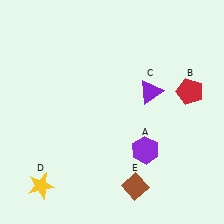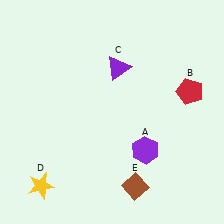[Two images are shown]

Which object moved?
The purple triangle (C) moved left.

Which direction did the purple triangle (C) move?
The purple triangle (C) moved left.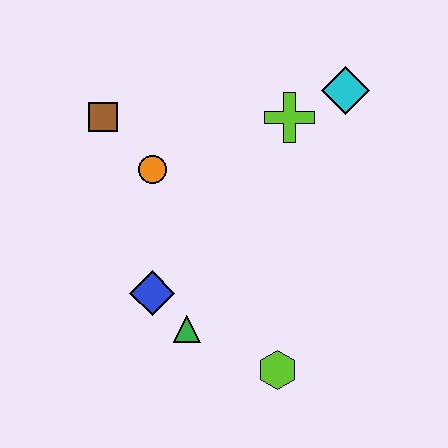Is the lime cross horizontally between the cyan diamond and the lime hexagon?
Yes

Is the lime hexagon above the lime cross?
No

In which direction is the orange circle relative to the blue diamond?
The orange circle is above the blue diamond.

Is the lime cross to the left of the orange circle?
No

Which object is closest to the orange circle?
The brown square is closest to the orange circle.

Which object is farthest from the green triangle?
The cyan diamond is farthest from the green triangle.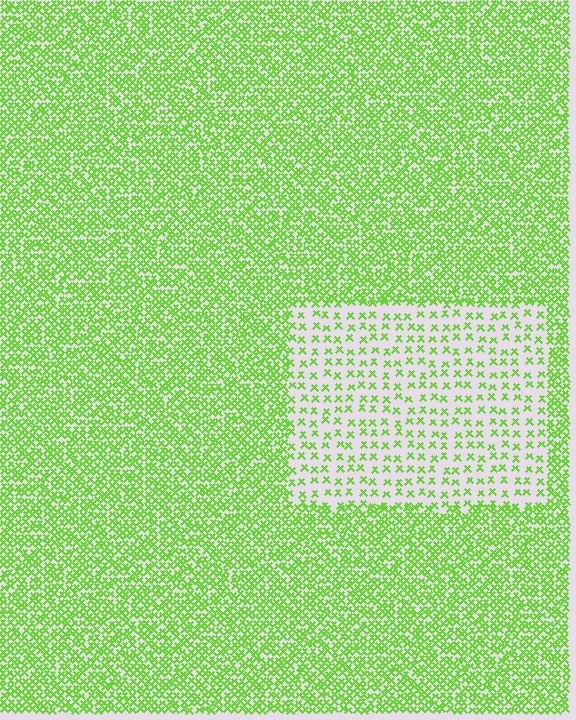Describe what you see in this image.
The image contains small lime elements arranged at two different densities. A rectangle-shaped region is visible where the elements are less densely packed than the surrounding area.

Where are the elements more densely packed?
The elements are more densely packed outside the rectangle boundary.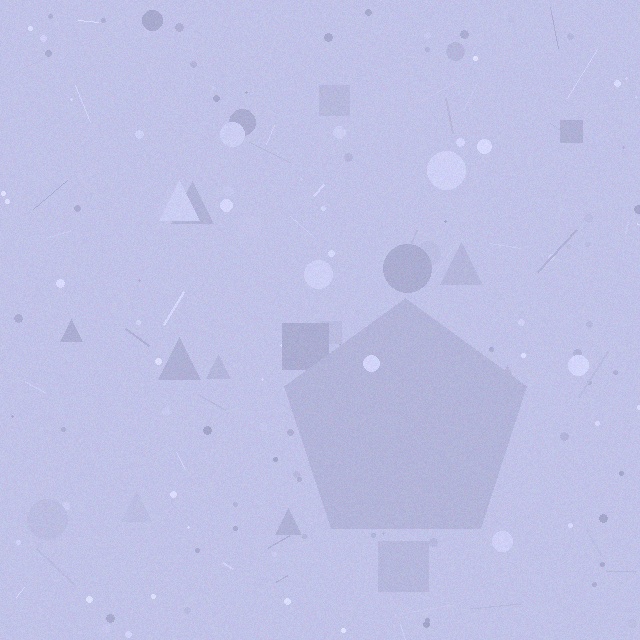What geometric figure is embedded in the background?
A pentagon is embedded in the background.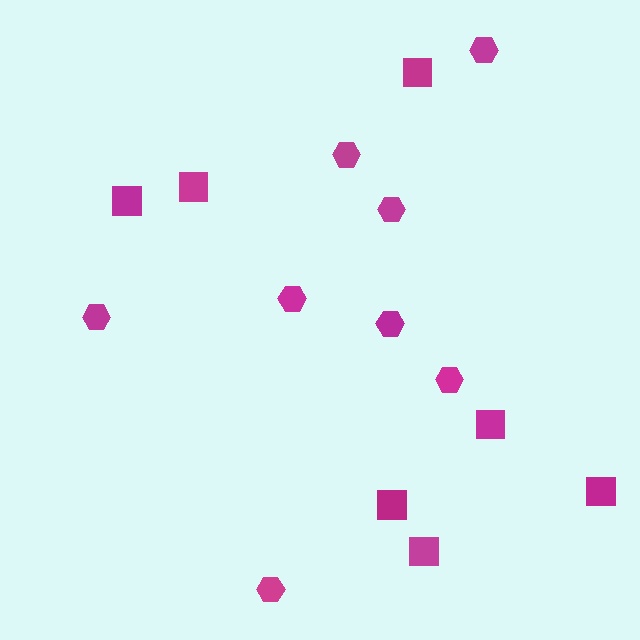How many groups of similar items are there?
There are 2 groups: one group of hexagons (8) and one group of squares (7).